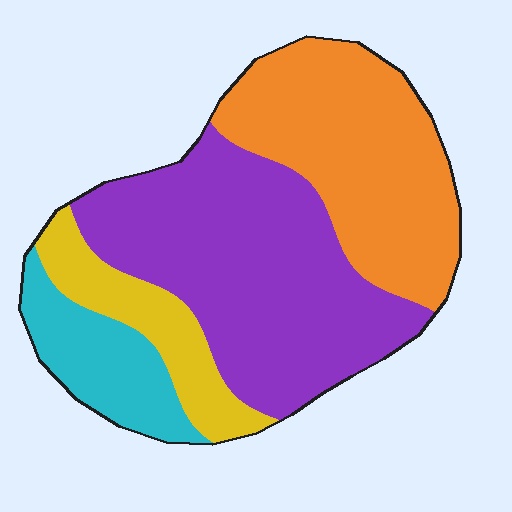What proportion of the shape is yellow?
Yellow takes up about one eighth (1/8) of the shape.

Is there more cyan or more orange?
Orange.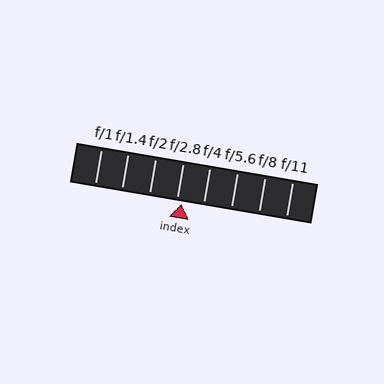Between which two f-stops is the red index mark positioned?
The index mark is between f/2.8 and f/4.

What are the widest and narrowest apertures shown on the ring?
The widest aperture shown is f/1 and the narrowest is f/11.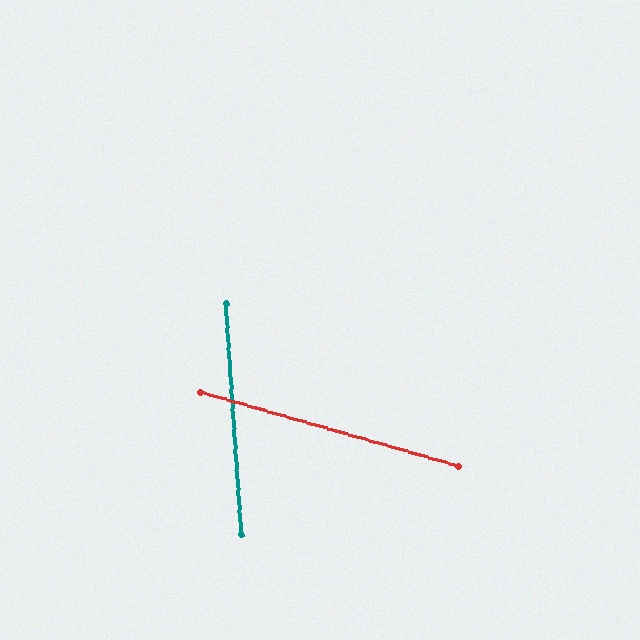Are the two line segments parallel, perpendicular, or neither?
Neither parallel nor perpendicular — they differ by about 70°.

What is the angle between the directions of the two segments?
Approximately 70 degrees.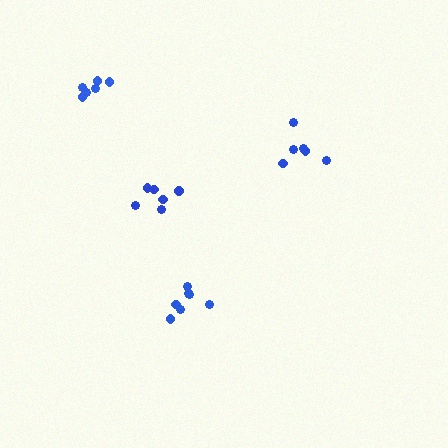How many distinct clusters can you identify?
There are 4 distinct clusters.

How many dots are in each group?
Group 1: 7 dots, Group 2: 6 dots, Group 3: 6 dots, Group 4: 6 dots (25 total).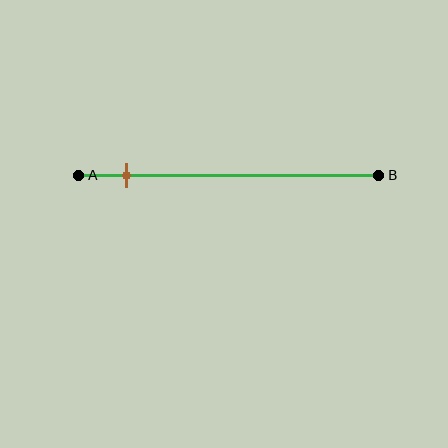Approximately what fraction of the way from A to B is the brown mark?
The brown mark is approximately 15% of the way from A to B.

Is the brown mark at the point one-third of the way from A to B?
No, the mark is at about 15% from A, not at the 33% one-third point.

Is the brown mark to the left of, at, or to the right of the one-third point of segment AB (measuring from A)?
The brown mark is to the left of the one-third point of segment AB.